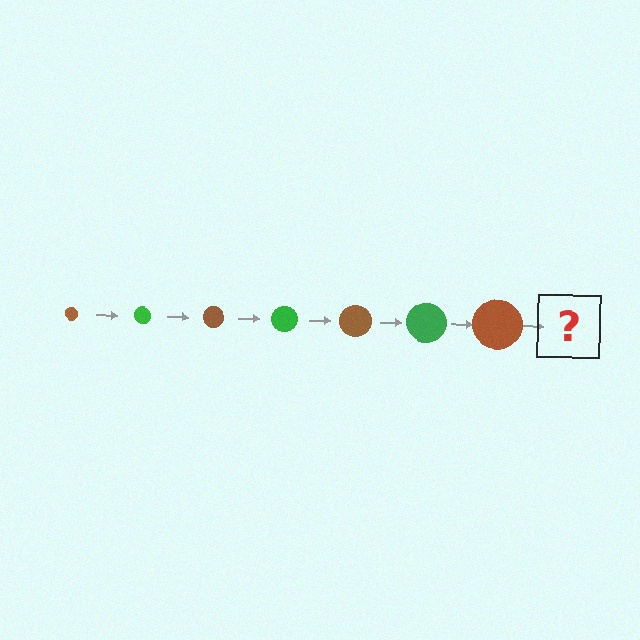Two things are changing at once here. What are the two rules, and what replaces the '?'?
The two rules are that the circle grows larger each step and the color cycles through brown and green. The '?' should be a green circle, larger than the previous one.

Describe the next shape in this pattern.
It should be a green circle, larger than the previous one.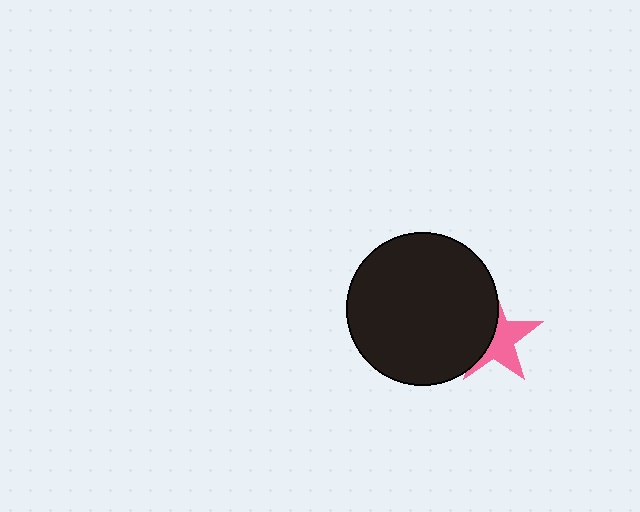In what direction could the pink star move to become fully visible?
The pink star could move right. That would shift it out from behind the black circle entirely.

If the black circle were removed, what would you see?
You would see the complete pink star.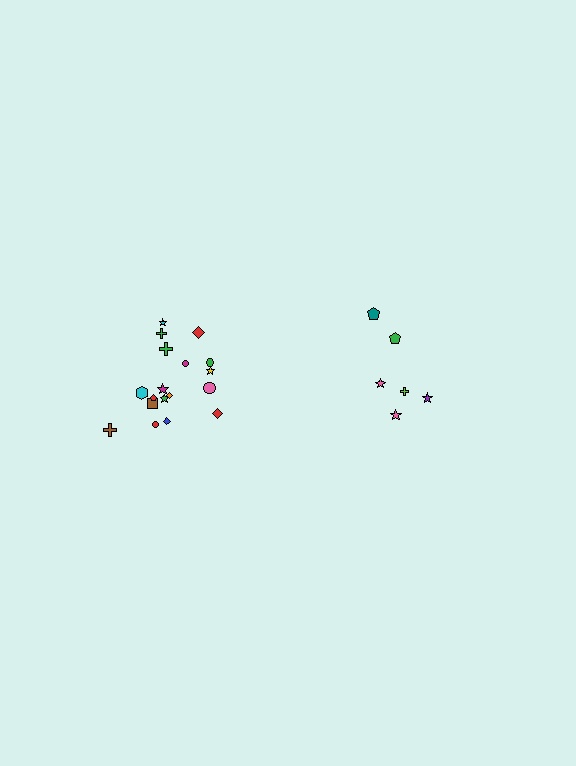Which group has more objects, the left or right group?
The left group.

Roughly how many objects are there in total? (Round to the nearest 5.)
Roughly 25 objects in total.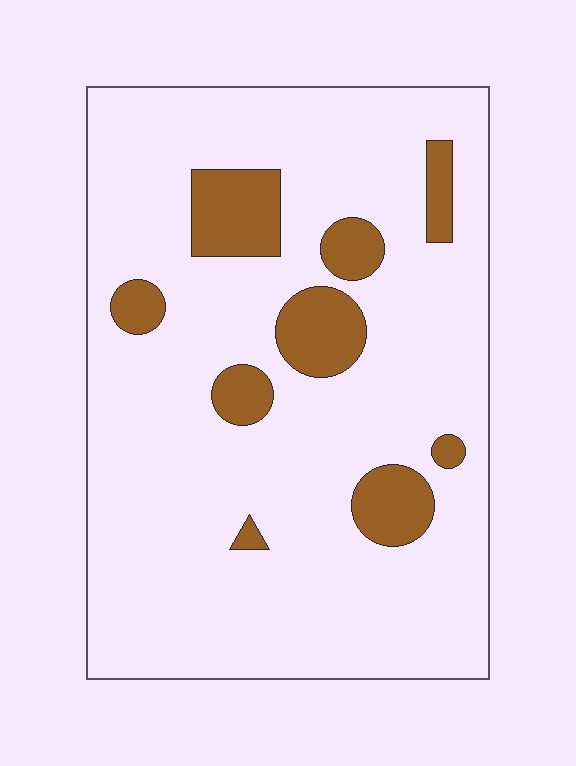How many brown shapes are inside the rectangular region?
9.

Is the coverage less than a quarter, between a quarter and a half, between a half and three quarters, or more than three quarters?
Less than a quarter.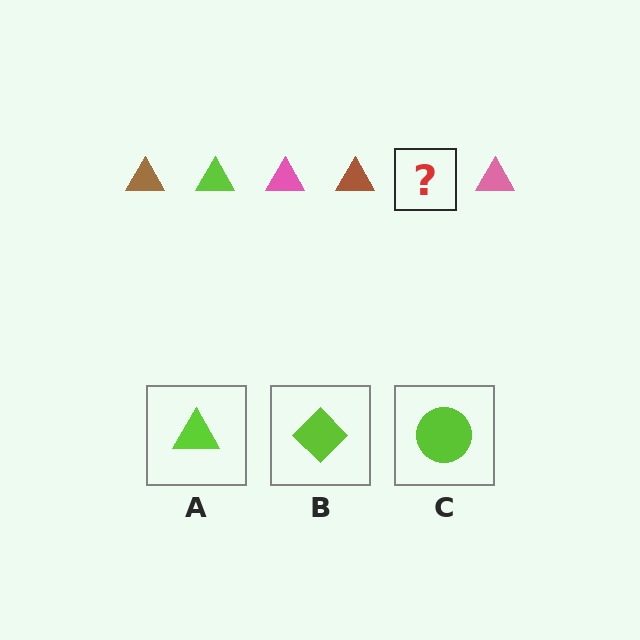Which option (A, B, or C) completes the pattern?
A.